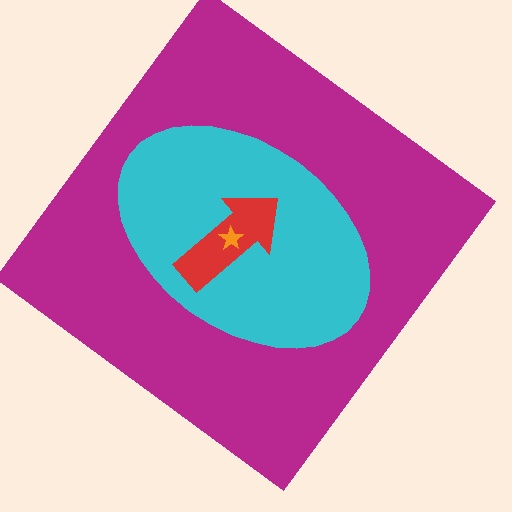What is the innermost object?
The orange star.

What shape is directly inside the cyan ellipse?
The red arrow.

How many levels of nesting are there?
4.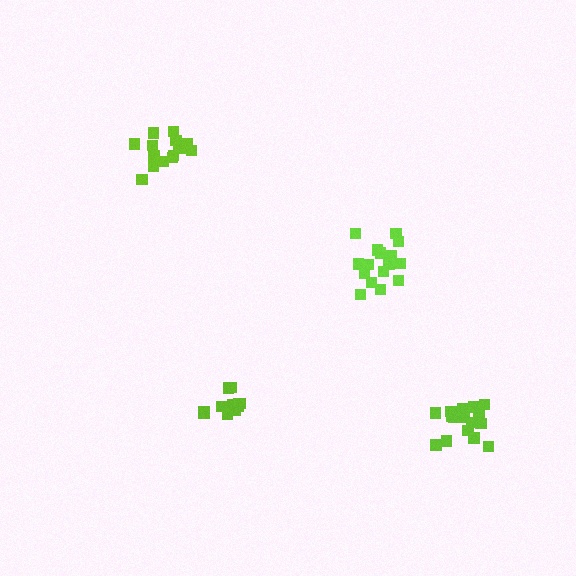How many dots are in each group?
Group 1: 15 dots, Group 2: 13 dots, Group 3: 16 dots, Group 4: 18 dots (62 total).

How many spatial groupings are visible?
There are 4 spatial groupings.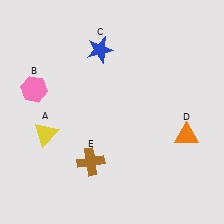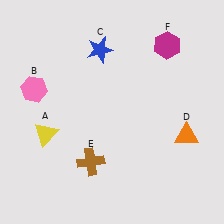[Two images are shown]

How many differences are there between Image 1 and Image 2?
There is 1 difference between the two images.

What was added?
A magenta hexagon (F) was added in Image 2.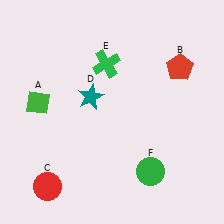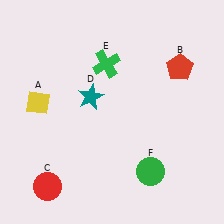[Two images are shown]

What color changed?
The diamond (A) changed from green in Image 1 to yellow in Image 2.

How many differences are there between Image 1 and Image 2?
There is 1 difference between the two images.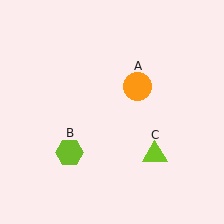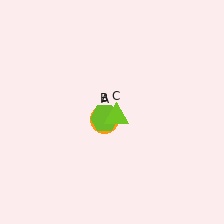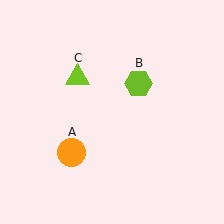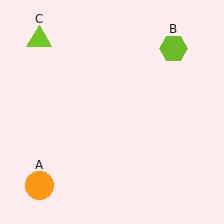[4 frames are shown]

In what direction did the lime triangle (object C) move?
The lime triangle (object C) moved up and to the left.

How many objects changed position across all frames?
3 objects changed position: orange circle (object A), lime hexagon (object B), lime triangle (object C).